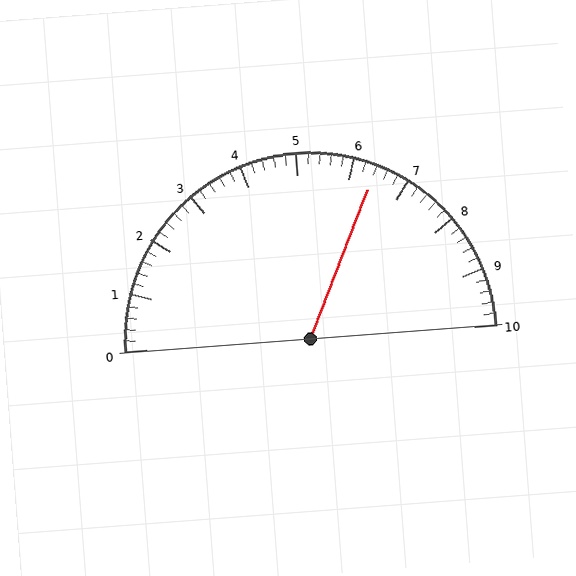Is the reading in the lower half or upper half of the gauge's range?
The reading is in the upper half of the range (0 to 10).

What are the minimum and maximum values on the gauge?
The gauge ranges from 0 to 10.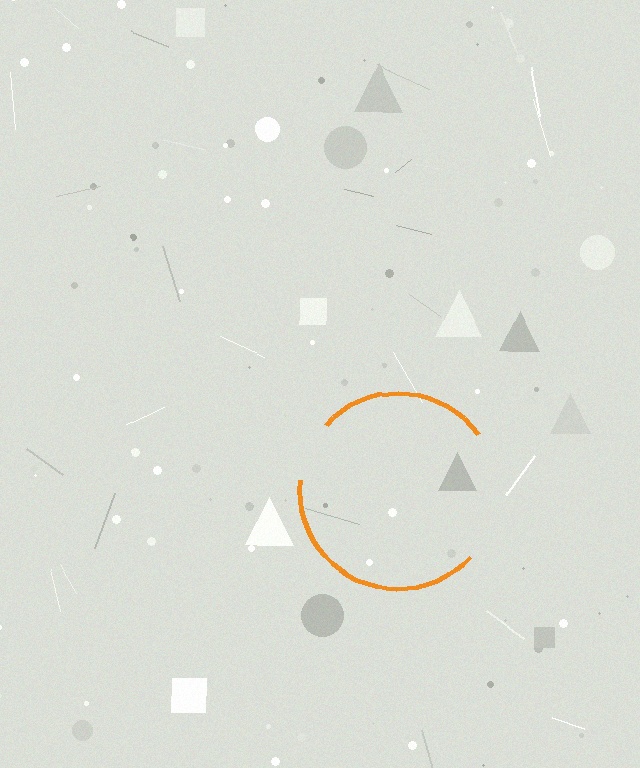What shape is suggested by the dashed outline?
The dashed outline suggests a circle.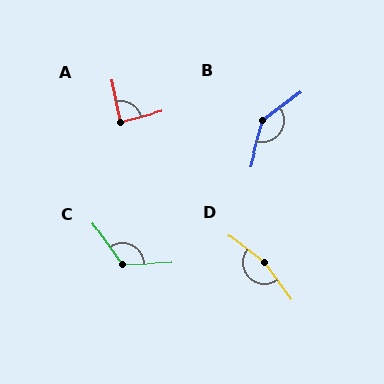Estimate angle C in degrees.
Approximately 123 degrees.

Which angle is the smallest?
A, at approximately 87 degrees.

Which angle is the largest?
D, at approximately 164 degrees.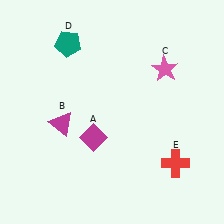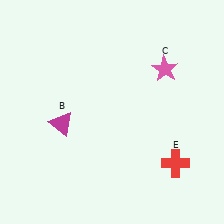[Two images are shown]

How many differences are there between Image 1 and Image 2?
There are 2 differences between the two images.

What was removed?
The teal pentagon (D), the magenta diamond (A) were removed in Image 2.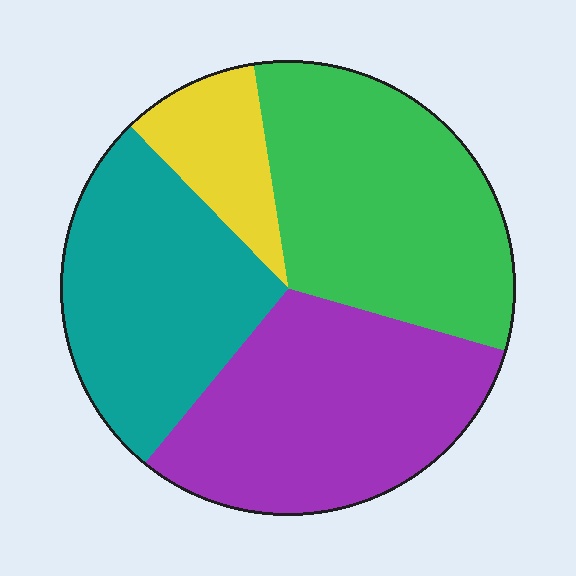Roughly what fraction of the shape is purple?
Purple takes up about one third (1/3) of the shape.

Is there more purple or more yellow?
Purple.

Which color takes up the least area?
Yellow, at roughly 10%.